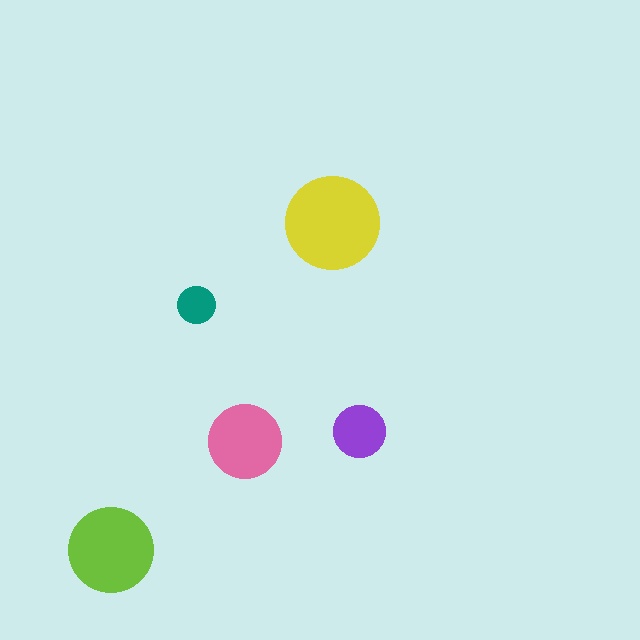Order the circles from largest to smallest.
the yellow one, the lime one, the pink one, the purple one, the teal one.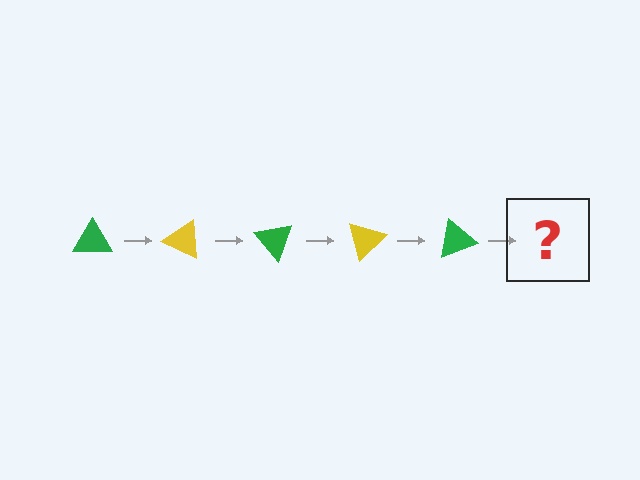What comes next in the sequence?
The next element should be a yellow triangle, rotated 125 degrees from the start.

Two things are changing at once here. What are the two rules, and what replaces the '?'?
The two rules are that it rotates 25 degrees each step and the color cycles through green and yellow. The '?' should be a yellow triangle, rotated 125 degrees from the start.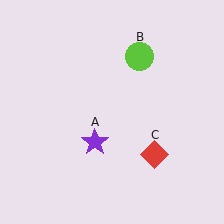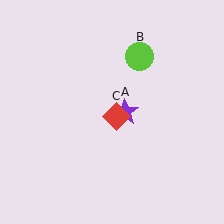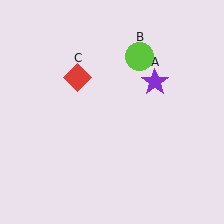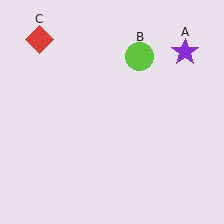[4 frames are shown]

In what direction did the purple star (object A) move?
The purple star (object A) moved up and to the right.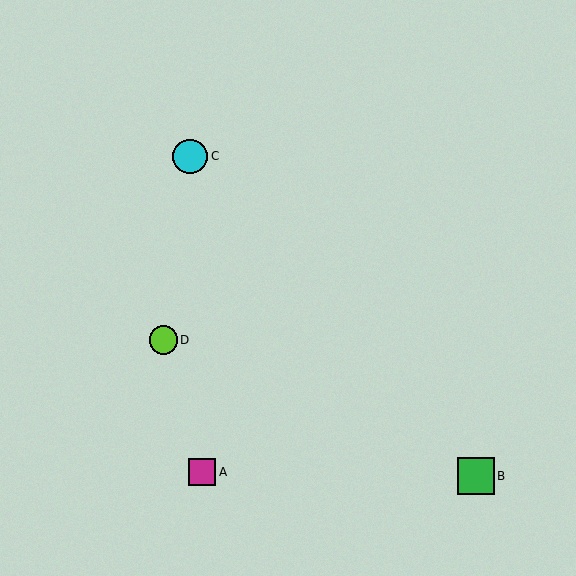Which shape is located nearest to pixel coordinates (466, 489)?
The green square (labeled B) at (476, 476) is nearest to that location.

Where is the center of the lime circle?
The center of the lime circle is at (163, 340).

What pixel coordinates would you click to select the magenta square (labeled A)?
Click at (202, 472) to select the magenta square A.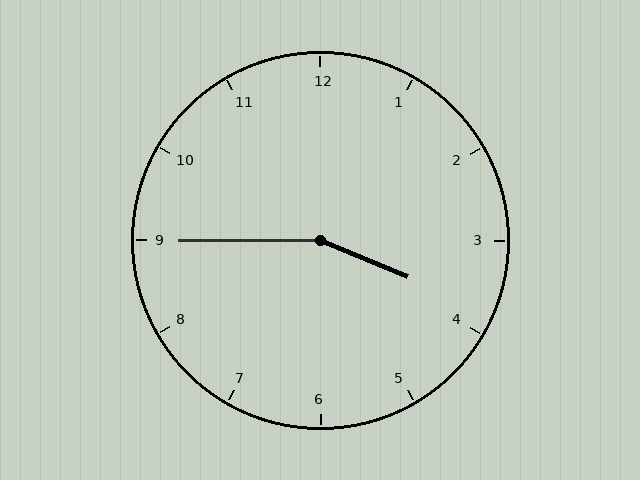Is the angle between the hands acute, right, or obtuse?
It is obtuse.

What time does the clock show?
3:45.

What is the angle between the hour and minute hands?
Approximately 158 degrees.